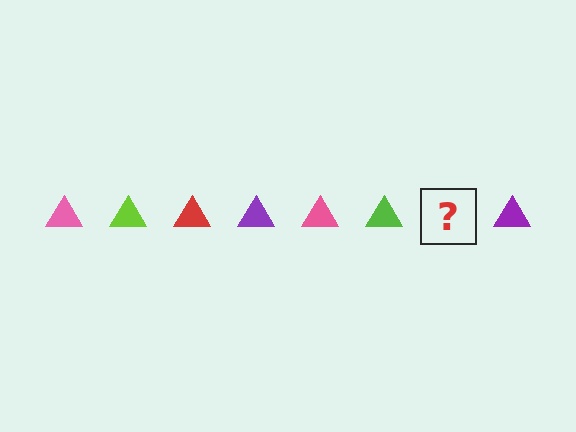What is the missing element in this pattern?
The missing element is a red triangle.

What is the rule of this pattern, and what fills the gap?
The rule is that the pattern cycles through pink, lime, red, purple triangles. The gap should be filled with a red triangle.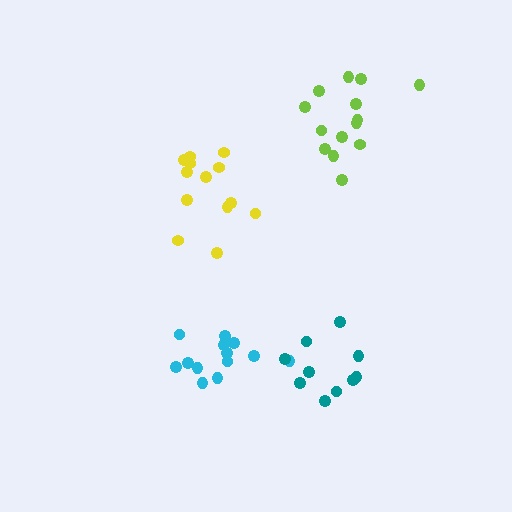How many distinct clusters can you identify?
There are 4 distinct clusters.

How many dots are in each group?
Group 1: 13 dots, Group 2: 13 dots, Group 3: 10 dots, Group 4: 14 dots (50 total).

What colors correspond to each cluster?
The clusters are colored: yellow, cyan, teal, lime.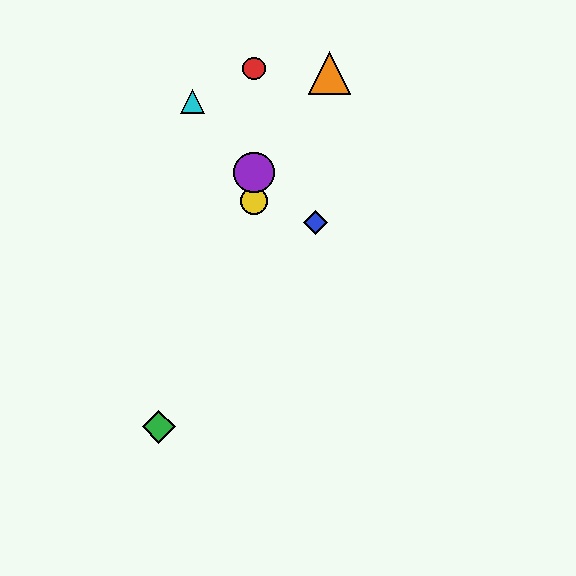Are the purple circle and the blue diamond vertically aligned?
No, the purple circle is at x≈254 and the blue diamond is at x≈315.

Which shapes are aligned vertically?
The red circle, the yellow circle, the purple circle are aligned vertically.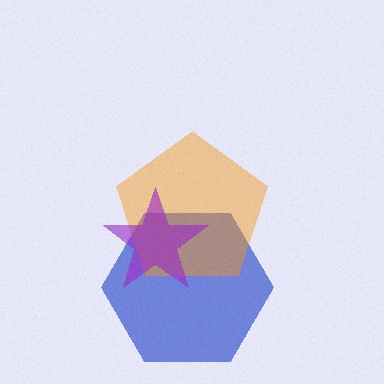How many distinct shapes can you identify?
There are 3 distinct shapes: a blue hexagon, an orange pentagon, a purple star.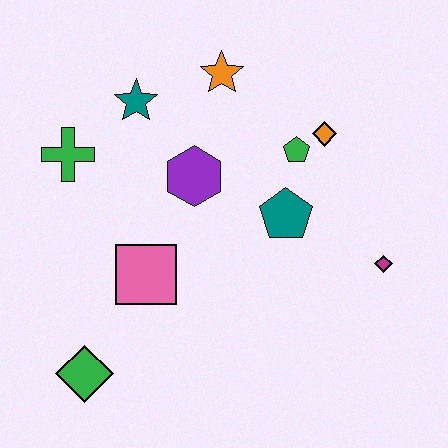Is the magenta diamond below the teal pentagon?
Yes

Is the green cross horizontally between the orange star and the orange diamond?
No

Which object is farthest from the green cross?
The magenta diamond is farthest from the green cross.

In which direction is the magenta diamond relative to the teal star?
The magenta diamond is to the right of the teal star.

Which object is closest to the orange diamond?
The green pentagon is closest to the orange diamond.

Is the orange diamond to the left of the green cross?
No